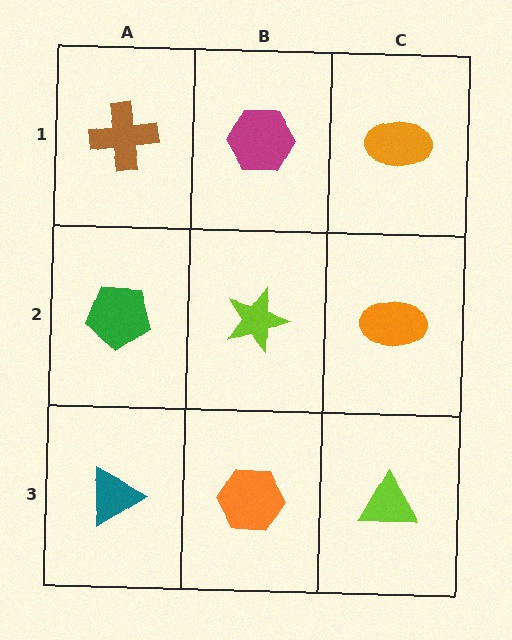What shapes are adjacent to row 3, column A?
A green pentagon (row 2, column A), an orange hexagon (row 3, column B).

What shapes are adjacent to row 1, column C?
An orange ellipse (row 2, column C), a magenta hexagon (row 1, column B).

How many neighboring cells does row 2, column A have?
3.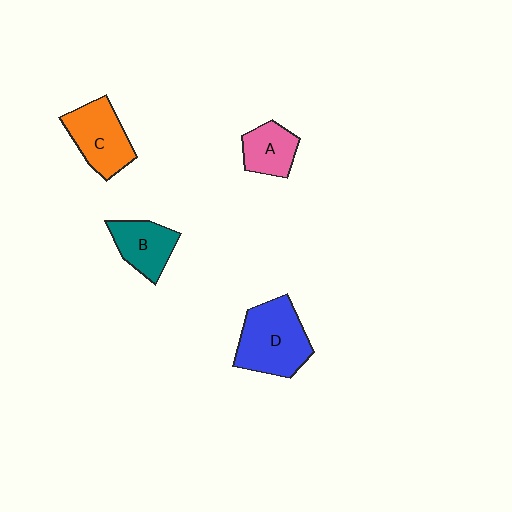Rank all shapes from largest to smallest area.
From largest to smallest: D (blue), C (orange), B (teal), A (pink).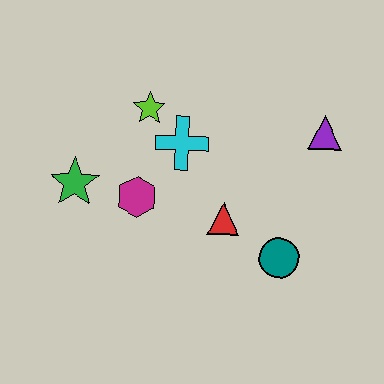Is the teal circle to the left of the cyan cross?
No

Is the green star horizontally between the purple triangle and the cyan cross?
No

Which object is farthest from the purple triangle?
The green star is farthest from the purple triangle.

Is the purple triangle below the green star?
No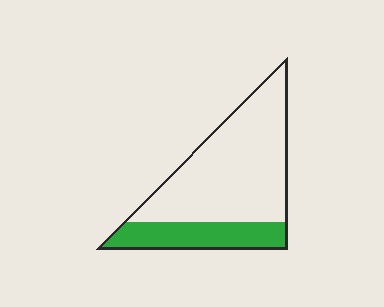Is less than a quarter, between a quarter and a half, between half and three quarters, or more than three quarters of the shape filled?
Between a quarter and a half.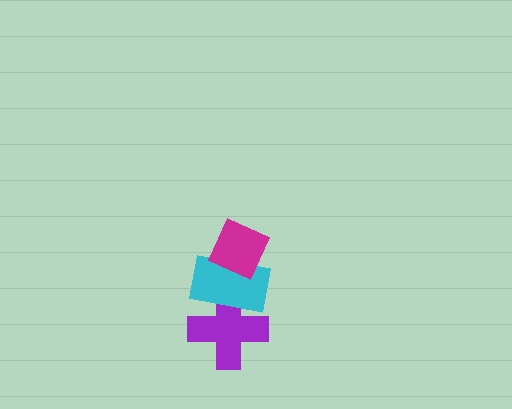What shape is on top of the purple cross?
The cyan rectangle is on top of the purple cross.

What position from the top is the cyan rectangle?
The cyan rectangle is 2nd from the top.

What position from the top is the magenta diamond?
The magenta diamond is 1st from the top.